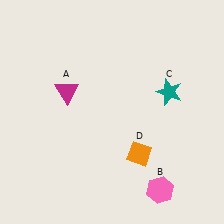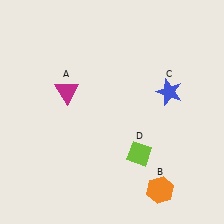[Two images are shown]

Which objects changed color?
B changed from pink to orange. C changed from teal to blue. D changed from orange to lime.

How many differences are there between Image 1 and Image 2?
There are 3 differences between the two images.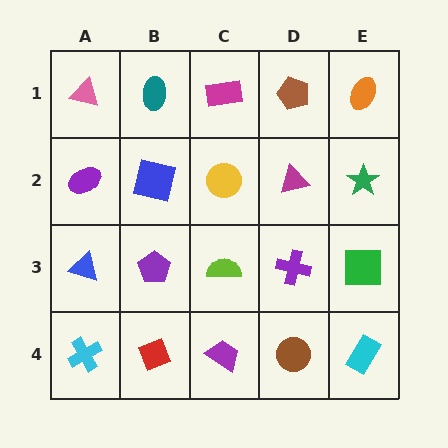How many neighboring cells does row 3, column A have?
3.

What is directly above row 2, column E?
An orange ellipse.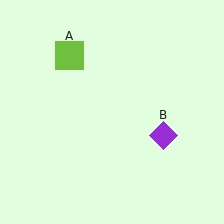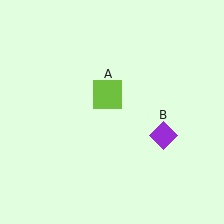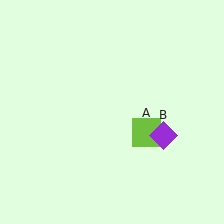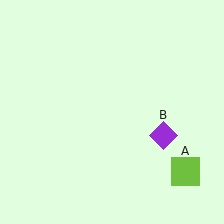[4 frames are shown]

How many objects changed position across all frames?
1 object changed position: lime square (object A).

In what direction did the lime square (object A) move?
The lime square (object A) moved down and to the right.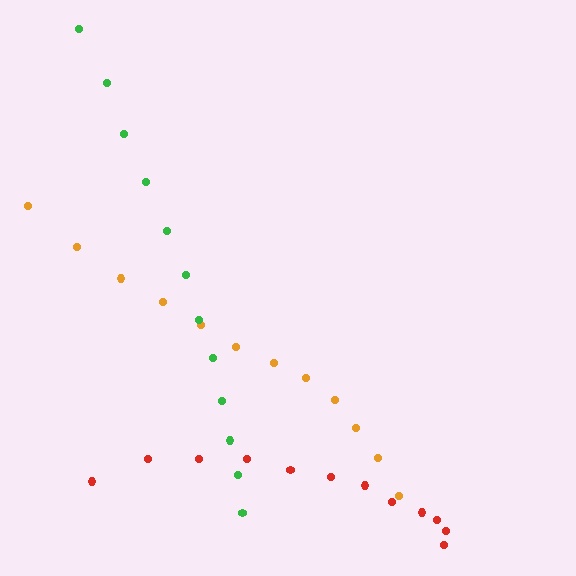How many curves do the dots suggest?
There are 3 distinct paths.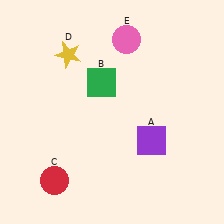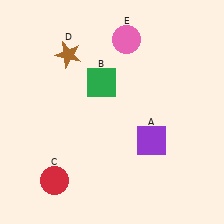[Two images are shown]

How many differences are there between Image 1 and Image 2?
There is 1 difference between the two images.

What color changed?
The star (D) changed from yellow in Image 1 to brown in Image 2.